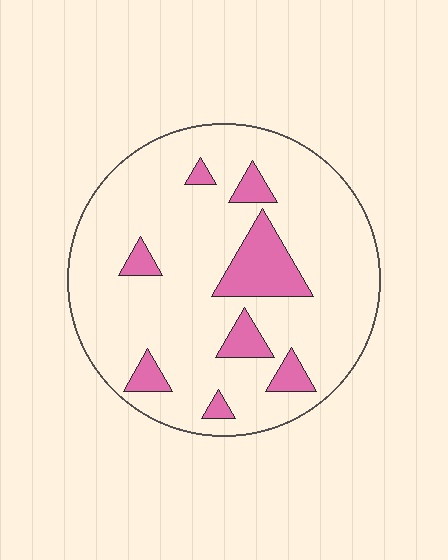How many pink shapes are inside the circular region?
8.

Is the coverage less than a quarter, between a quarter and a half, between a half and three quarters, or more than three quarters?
Less than a quarter.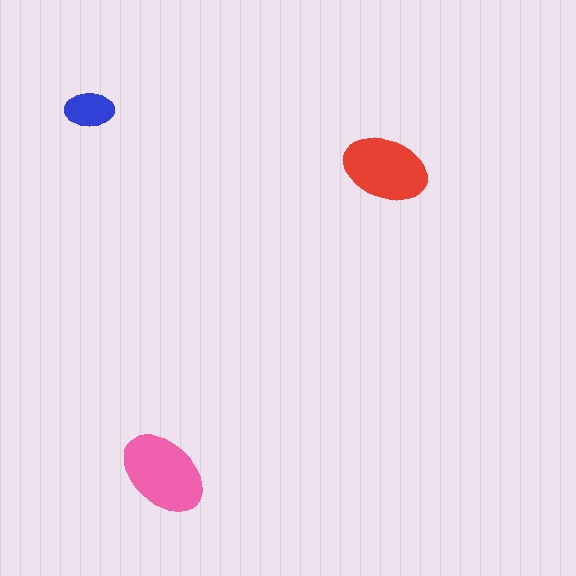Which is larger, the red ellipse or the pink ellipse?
The pink one.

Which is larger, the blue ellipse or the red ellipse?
The red one.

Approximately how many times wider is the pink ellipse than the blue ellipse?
About 2 times wider.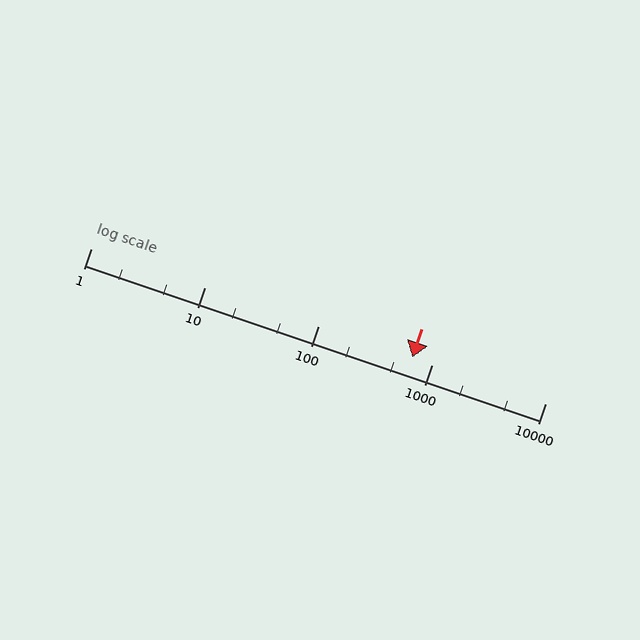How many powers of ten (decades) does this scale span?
The scale spans 4 decades, from 1 to 10000.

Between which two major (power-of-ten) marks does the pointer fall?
The pointer is between 100 and 1000.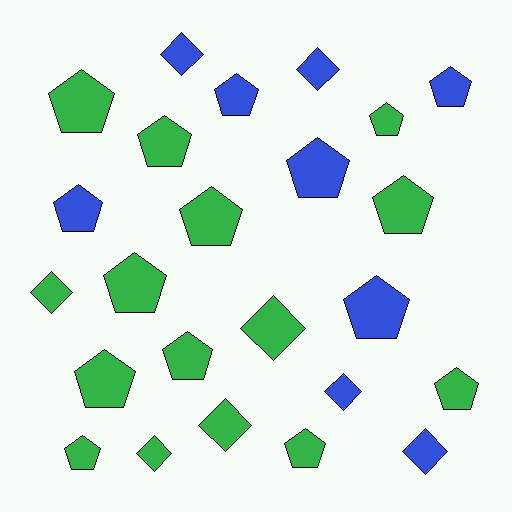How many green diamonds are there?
There are 4 green diamonds.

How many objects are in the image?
There are 24 objects.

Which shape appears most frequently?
Pentagon, with 16 objects.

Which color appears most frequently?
Green, with 15 objects.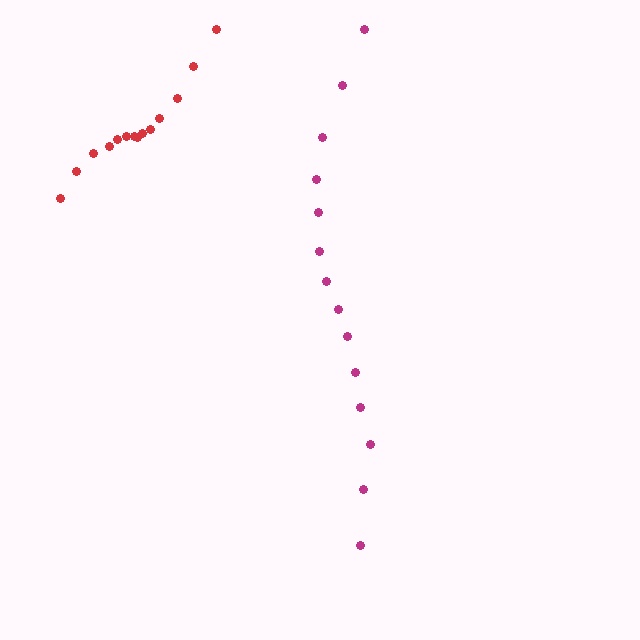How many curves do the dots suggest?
There are 2 distinct paths.